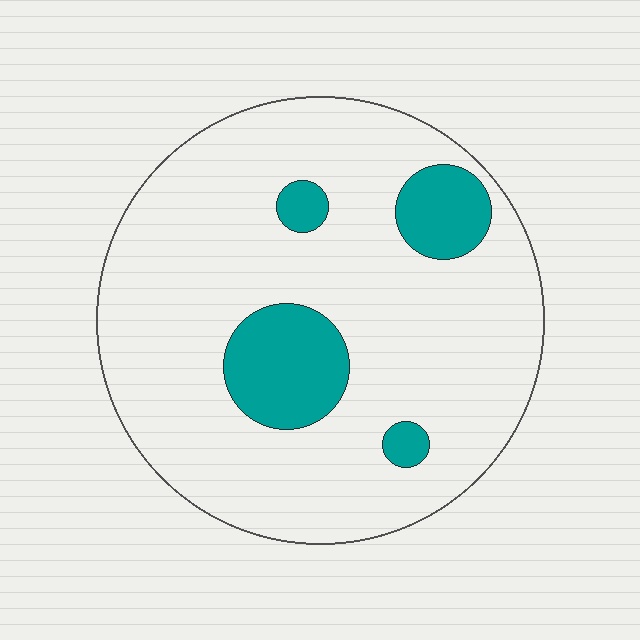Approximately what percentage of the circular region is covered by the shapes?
Approximately 15%.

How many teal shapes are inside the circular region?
4.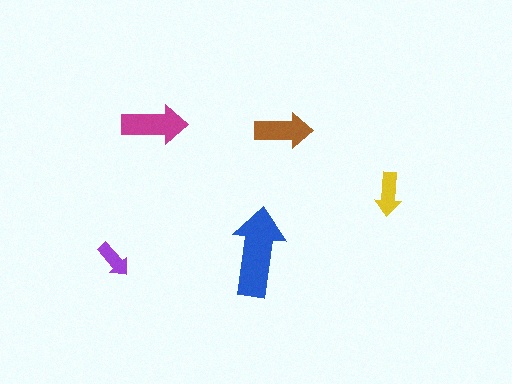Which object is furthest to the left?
The purple arrow is leftmost.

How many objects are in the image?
There are 5 objects in the image.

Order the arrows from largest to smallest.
the blue one, the magenta one, the brown one, the yellow one, the purple one.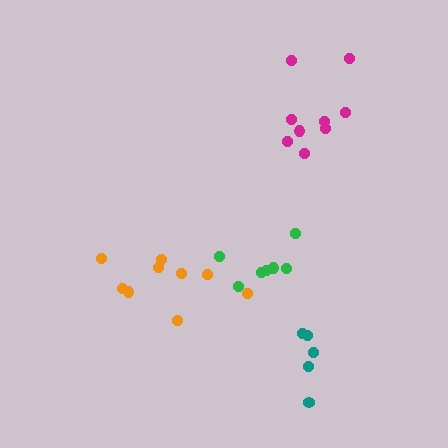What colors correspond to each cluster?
The clusters are colored: teal, orange, magenta, green.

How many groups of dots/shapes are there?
There are 4 groups.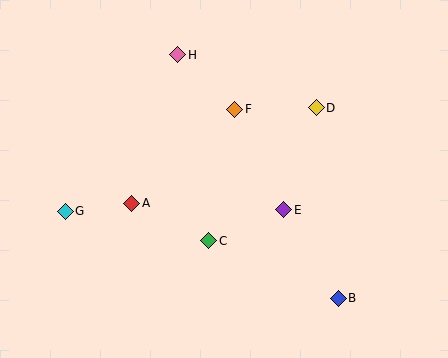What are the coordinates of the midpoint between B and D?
The midpoint between B and D is at (327, 203).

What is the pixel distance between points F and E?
The distance between F and E is 112 pixels.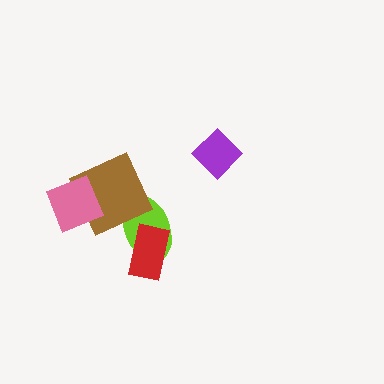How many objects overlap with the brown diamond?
2 objects overlap with the brown diamond.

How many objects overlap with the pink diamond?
1 object overlaps with the pink diamond.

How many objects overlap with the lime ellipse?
2 objects overlap with the lime ellipse.